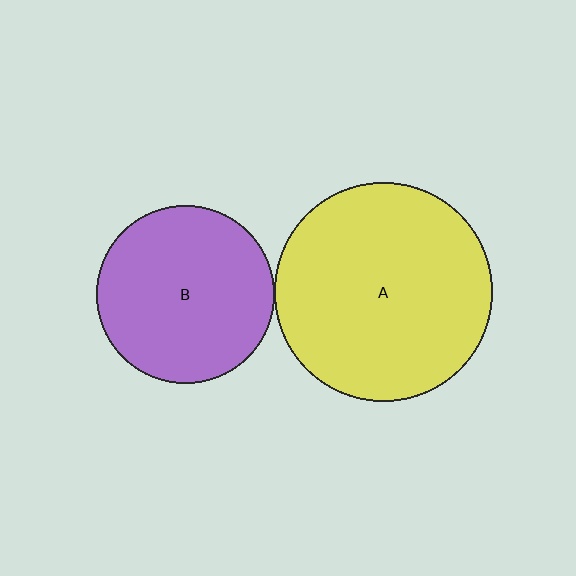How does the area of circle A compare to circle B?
Approximately 1.5 times.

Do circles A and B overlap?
Yes.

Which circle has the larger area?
Circle A (yellow).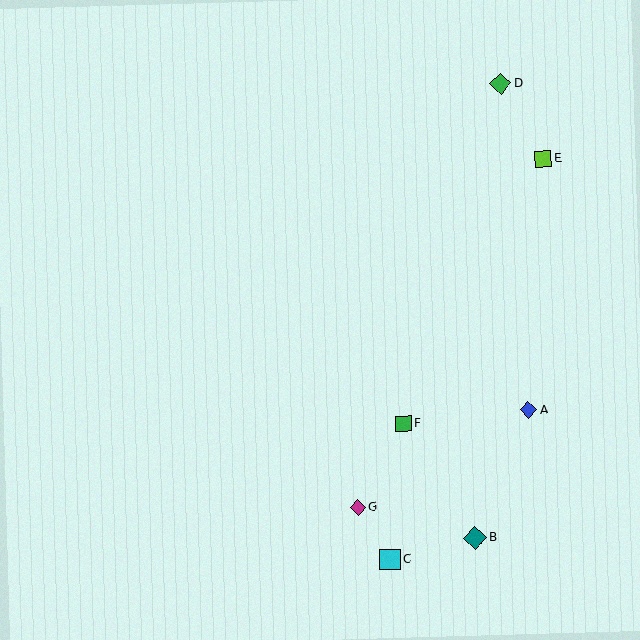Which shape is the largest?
The teal diamond (labeled B) is the largest.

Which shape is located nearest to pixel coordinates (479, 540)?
The teal diamond (labeled B) at (475, 538) is nearest to that location.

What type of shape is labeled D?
Shape D is a green diamond.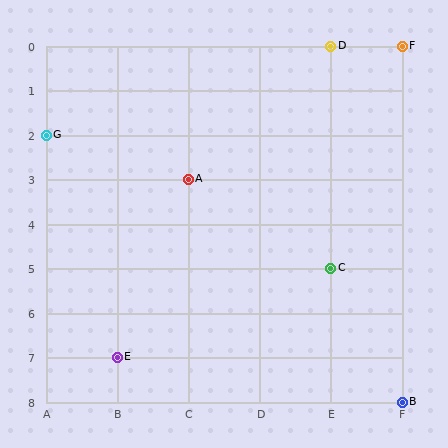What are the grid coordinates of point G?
Point G is at grid coordinates (A, 2).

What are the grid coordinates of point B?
Point B is at grid coordinates (F, 8).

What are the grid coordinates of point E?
Point E is at grid coordinates (B, 7).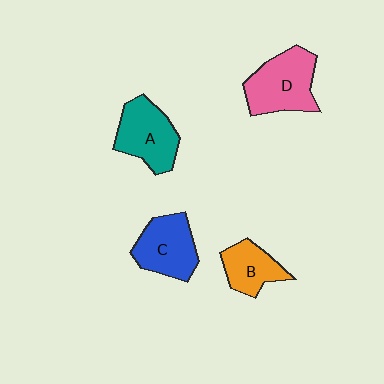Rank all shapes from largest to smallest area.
From largest to smallest: D (pink), A (teal), C (blue), B (orange).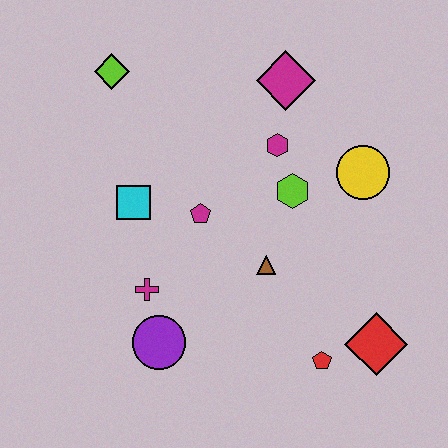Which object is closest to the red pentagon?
The red diamond is closest to the red pentagon.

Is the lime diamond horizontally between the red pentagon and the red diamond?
No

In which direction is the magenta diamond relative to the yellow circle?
The magenta diamond is above the yellow circle.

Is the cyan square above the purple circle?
Yes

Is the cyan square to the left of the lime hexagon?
Yes